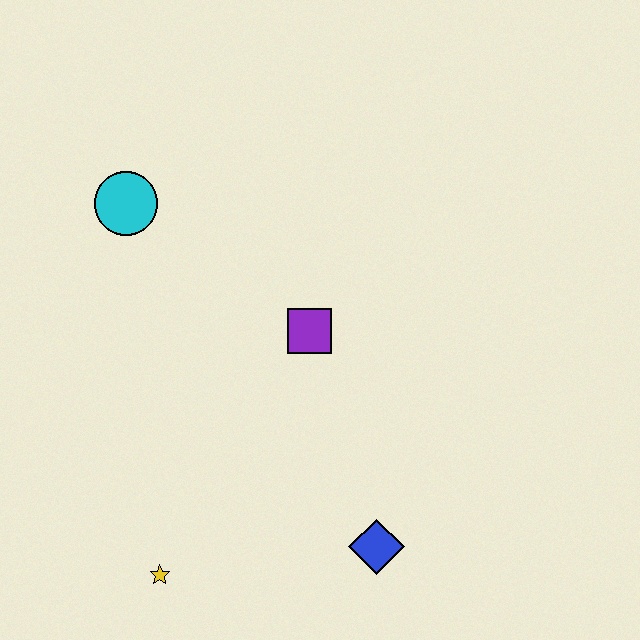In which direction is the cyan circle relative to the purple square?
The cyan circle is to the left of the purple square.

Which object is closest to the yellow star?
The blue diamond is closest to the yellow star.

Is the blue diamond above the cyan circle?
No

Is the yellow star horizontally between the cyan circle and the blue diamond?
Yes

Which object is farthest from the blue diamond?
The cyan circle is farthest from the blue diamond.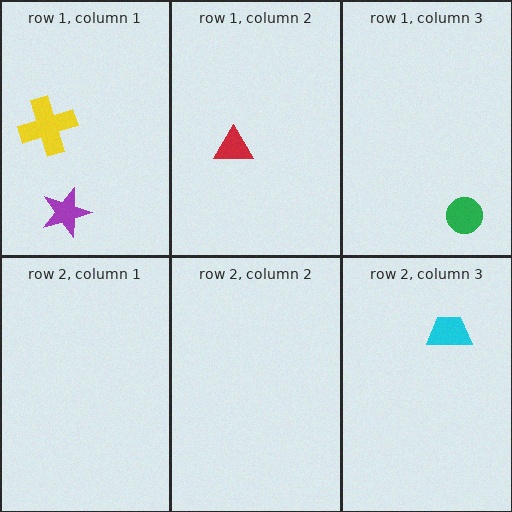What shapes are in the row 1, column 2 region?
The red triangle.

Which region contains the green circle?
The row 1, column 3 region.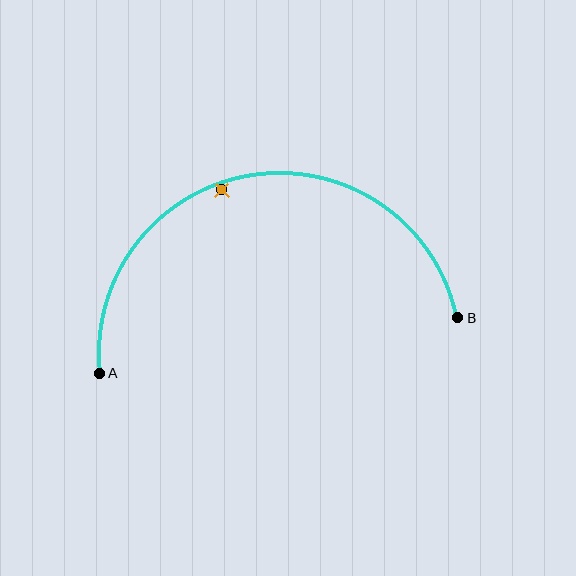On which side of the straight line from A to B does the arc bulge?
The arc bulges above the straight line connecting A and B.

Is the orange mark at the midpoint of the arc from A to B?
No — the orange mark does not lie on the arc at all. It sits slightly inside the curve.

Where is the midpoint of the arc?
The arc midpoint is the point on the curve farthest from the straight line joining A and B. It sits above that line.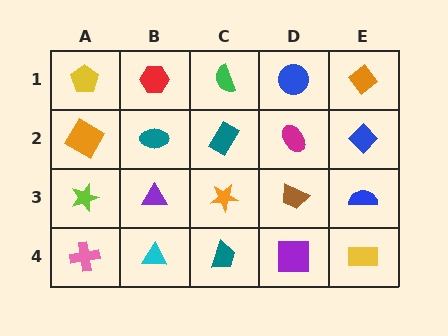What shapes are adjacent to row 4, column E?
A blue semicircle (row 3, column E), a purple square (row 4, column D).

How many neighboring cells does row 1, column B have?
3.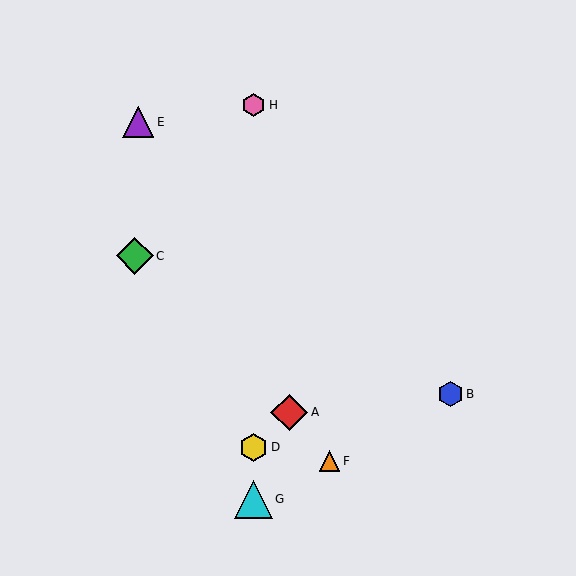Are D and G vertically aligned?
Yes, both are at x≈254.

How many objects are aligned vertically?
3 objects (D, G, H) are aligned vertically.